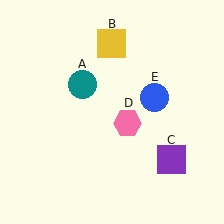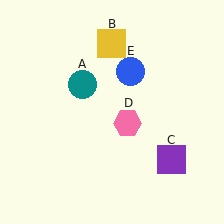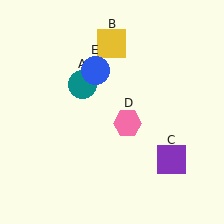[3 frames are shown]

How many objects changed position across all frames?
1 object changed position: blue circle (object E).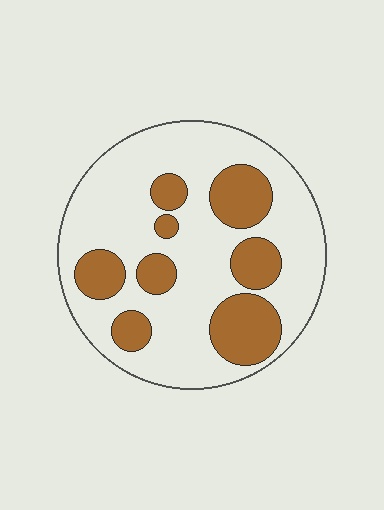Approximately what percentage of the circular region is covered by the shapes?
Approximately 30%.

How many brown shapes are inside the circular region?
8.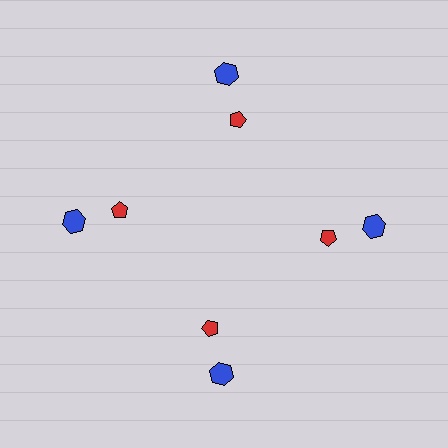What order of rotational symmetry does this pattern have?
This pattern has 4-fold rotational symmetry.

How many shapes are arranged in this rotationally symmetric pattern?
There are 8 shapes, arranged in 4 groups of 2.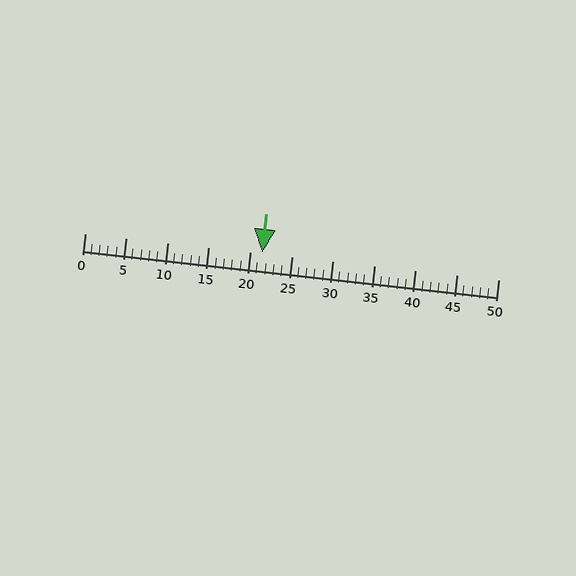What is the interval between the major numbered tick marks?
The major tick marks are spaced 5 units apart.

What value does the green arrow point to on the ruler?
The green arrow points to approximately 22.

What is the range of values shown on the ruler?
The ruler shows values from 0 to 50.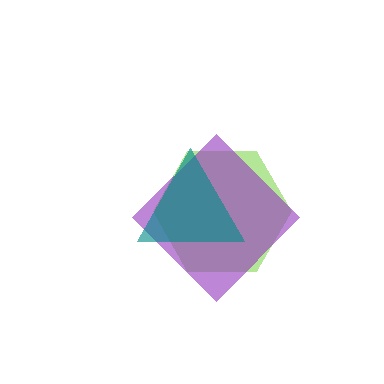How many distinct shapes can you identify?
There are 3 distinct shapes: a lime hexagon, a purple diamond, a teal triangle.